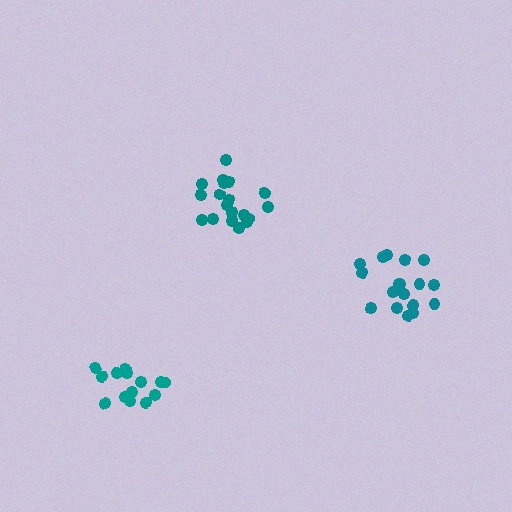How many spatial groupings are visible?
There are 3 spatial groupings.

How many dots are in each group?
Group 1: 18 dots, Group 2: 19 dots, Group 3: 15 dots (52 total).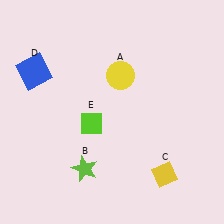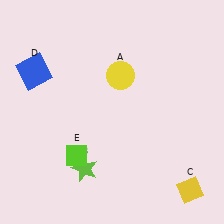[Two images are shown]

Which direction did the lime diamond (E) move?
The lime diamond (E) moved down.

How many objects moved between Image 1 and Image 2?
2 objects moved between the two images.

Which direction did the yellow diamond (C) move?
The yellow diamond (C) moved right.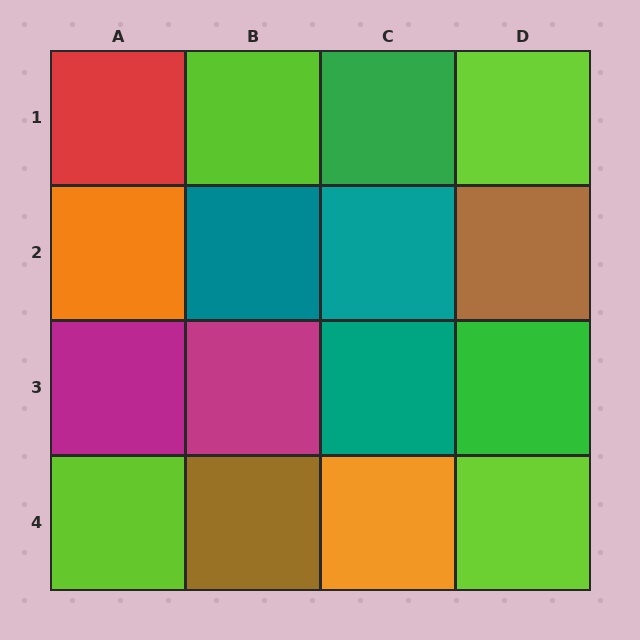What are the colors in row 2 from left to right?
Orange, teal, teal, brown.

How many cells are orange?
2 cells are orange.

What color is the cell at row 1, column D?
Lime.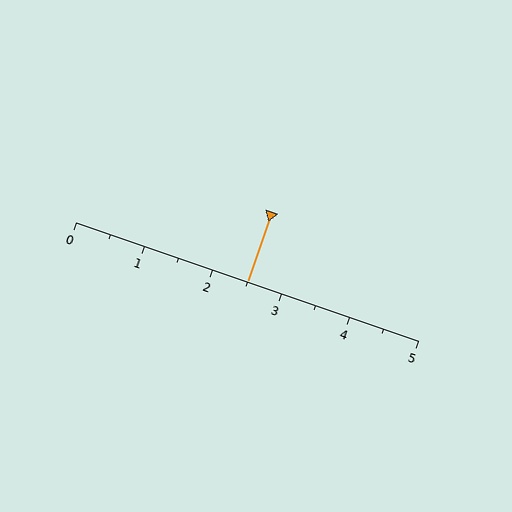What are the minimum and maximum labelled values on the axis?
The axis runs from 0 to 5.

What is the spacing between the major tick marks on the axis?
The major ticks are spaced 1 apart.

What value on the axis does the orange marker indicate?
The marker indicates approximately 2.5.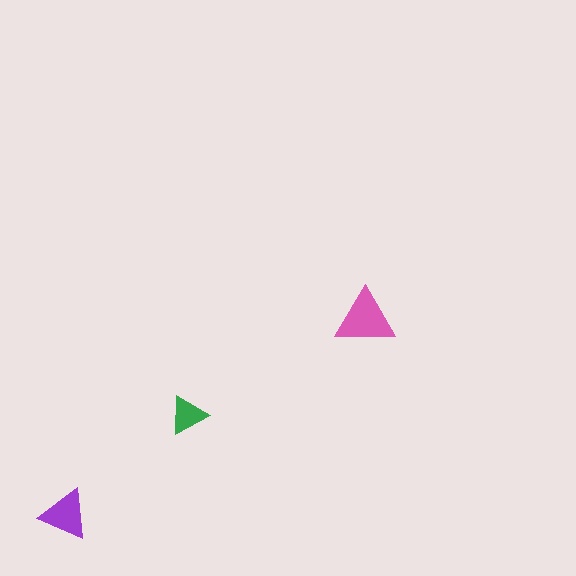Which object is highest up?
The pink triangle is topmost.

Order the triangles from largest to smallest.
the pink one, the purple one, the green one.